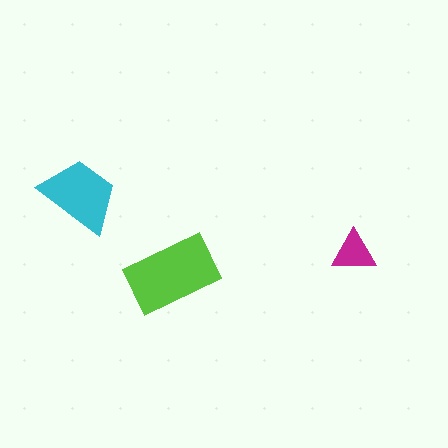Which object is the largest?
The lime rectangle.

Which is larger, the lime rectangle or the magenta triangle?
The lime rectangle.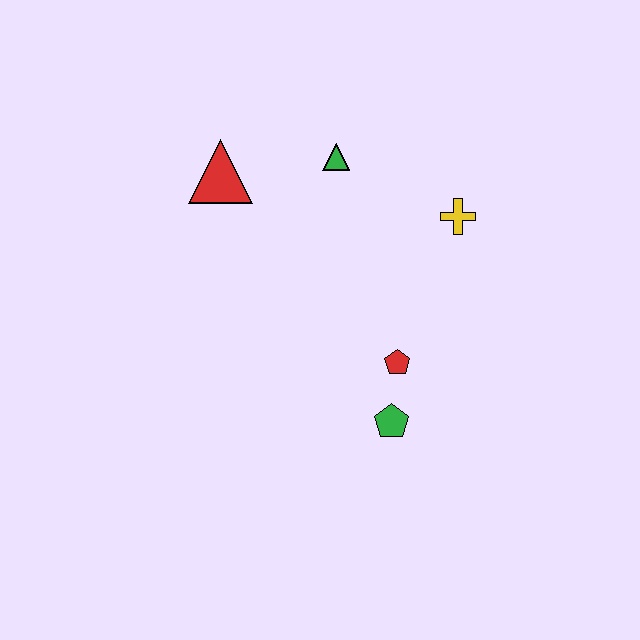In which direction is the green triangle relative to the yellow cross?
The green triangle is to the left of the yellow cross.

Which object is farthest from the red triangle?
The green pentagon is farthest from the red triangle.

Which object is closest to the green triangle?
The red triangle is closest to the green triangle.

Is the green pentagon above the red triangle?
No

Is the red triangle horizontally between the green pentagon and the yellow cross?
No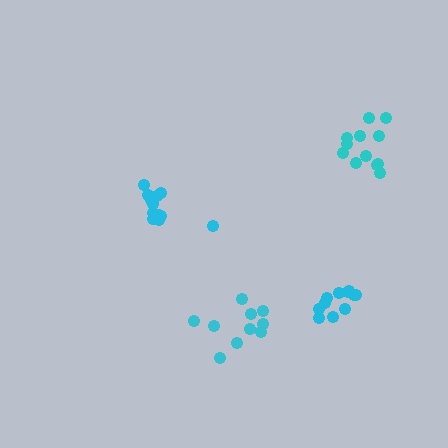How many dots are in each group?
Group 1: 11 dots, Group 2: 13 dots, Group 3: 12 dots, Group 4: 10 dots (46 total).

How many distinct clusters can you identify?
There are 4 distinct clusters.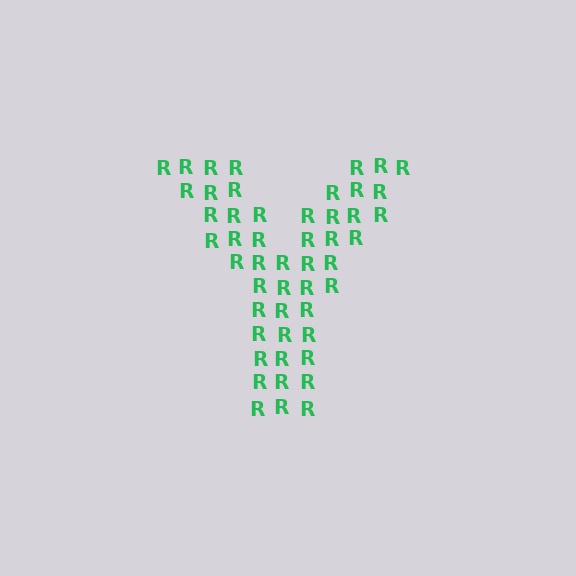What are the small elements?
The small elements are letter R's.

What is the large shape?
The large shape is the letter Y.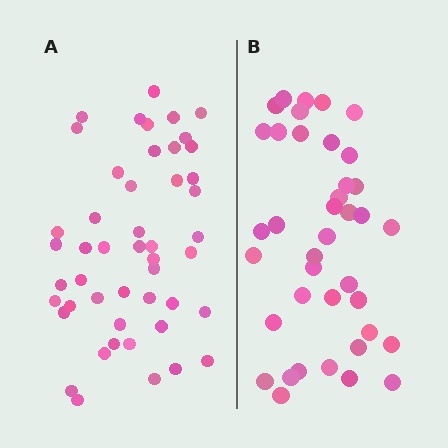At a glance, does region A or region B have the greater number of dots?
Region A (the left region) has more dots.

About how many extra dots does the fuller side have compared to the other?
Region A has roughly 8 or so more dots than region B.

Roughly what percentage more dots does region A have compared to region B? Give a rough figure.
About 25% more.